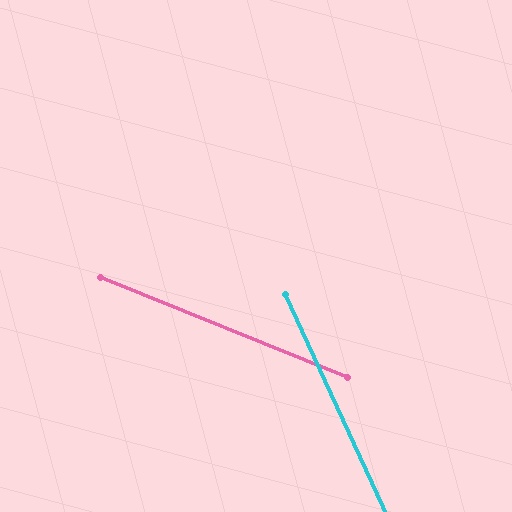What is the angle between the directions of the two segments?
Approximately 43 degrees.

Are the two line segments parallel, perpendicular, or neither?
Neither parallel nor perpendicular — they differ by about 43°.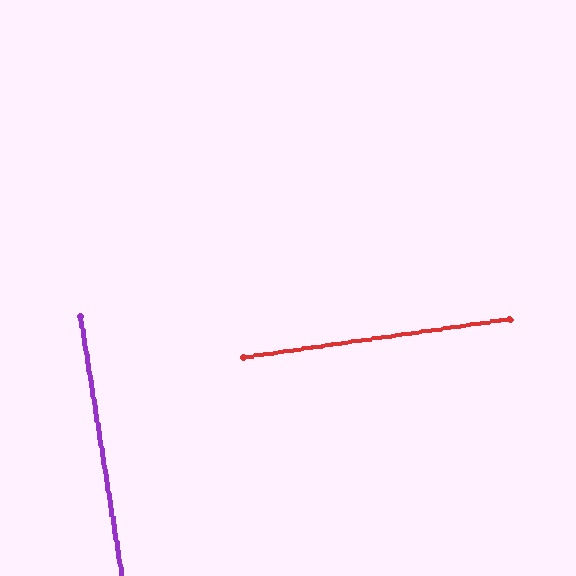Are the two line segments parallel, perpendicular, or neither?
Perpendicular — they meet at approximately 89°.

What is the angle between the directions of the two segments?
Approximately 89 degrees.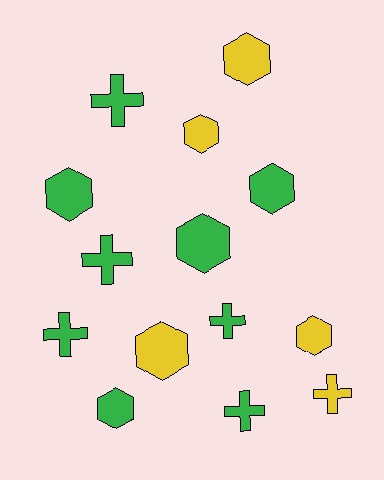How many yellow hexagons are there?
There are 4 yellow hexagons.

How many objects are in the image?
There are 14 objects.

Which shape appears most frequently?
Hexagon, with 8 objects.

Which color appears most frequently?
Green, with 9 objects.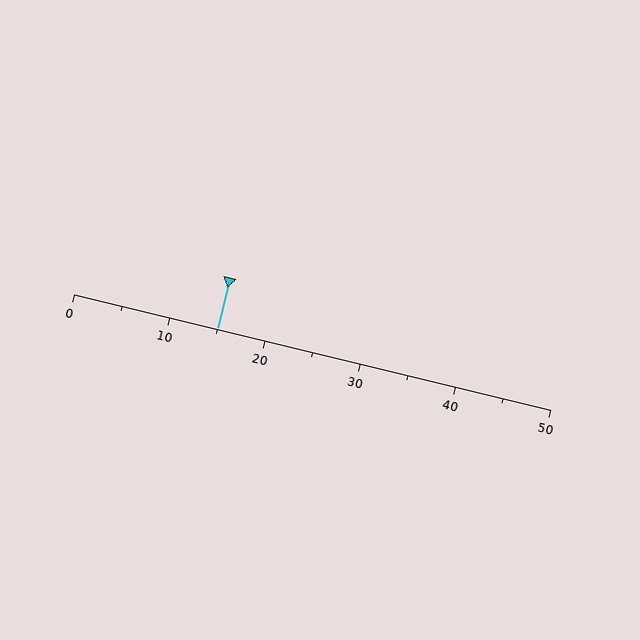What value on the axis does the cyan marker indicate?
The marker indicates approximately 15.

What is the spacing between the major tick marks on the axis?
The major ticks are spaced 10 apart.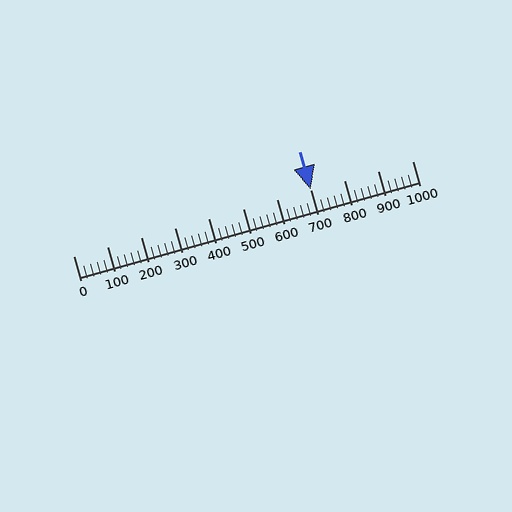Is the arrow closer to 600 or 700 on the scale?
The arrow is closer to 700.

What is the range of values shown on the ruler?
The ruler shows values from 0 to 1000.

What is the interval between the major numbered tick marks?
The major tick marks are spaced 100 units apart.